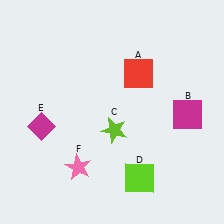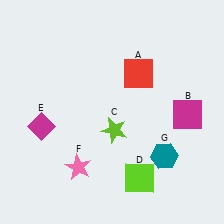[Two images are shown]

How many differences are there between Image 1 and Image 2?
There is 1 difference between the two images.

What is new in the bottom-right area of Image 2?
A teal hexagon (G) was added in the bottom-right area of Image 2.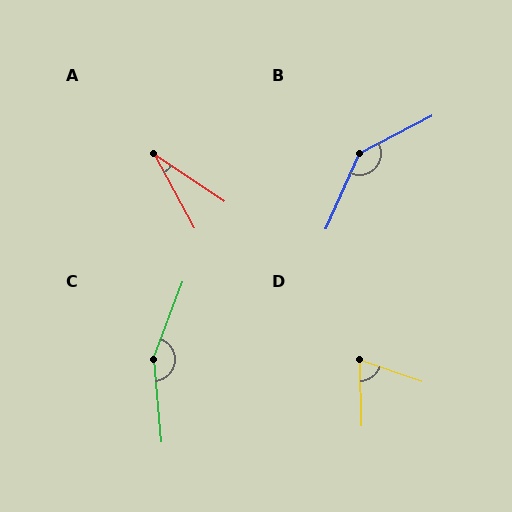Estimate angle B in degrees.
Approximately 141 degrees.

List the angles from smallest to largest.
A (27°), D (70°), B (141°), C (154°).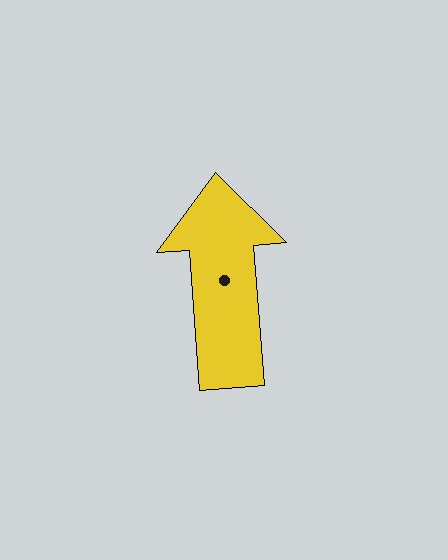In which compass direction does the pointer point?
North.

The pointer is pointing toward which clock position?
Roughly 12 o'clock.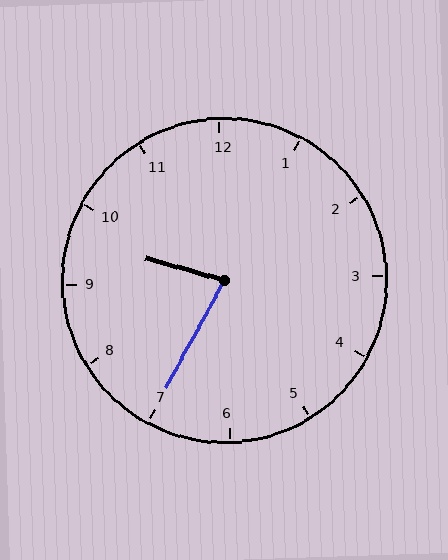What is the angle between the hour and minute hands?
Approximately 78 degrees.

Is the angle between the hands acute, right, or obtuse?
It is acute.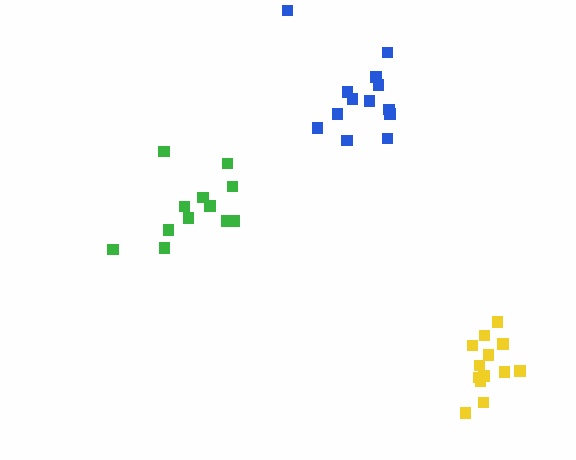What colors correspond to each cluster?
The clusters are colored: yellow, green, blue.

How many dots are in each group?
Group 1: 13 dots, Group 2: 12 dots, Group 3: 13 dots (38 total).